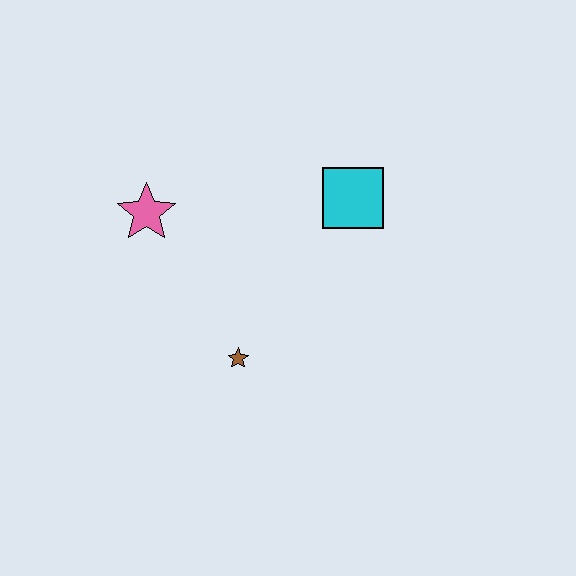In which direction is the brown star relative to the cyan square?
The brown star is below the cyan square.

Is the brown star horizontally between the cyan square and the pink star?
Yes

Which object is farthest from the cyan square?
The pink star is farthest from the cyan square.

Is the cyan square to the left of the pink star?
No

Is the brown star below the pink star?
Yes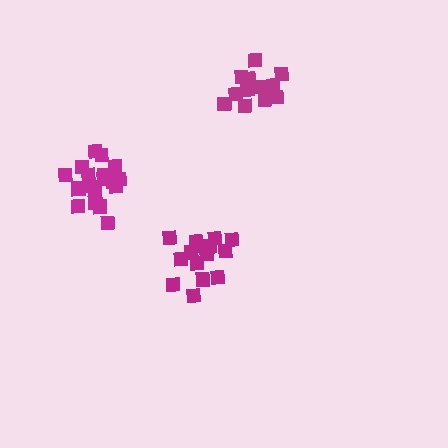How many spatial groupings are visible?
There are 3 spatial groupings.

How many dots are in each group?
Group 1: 20 dots, Group 2: 15 dots, Group 3: 14 dots (49 total).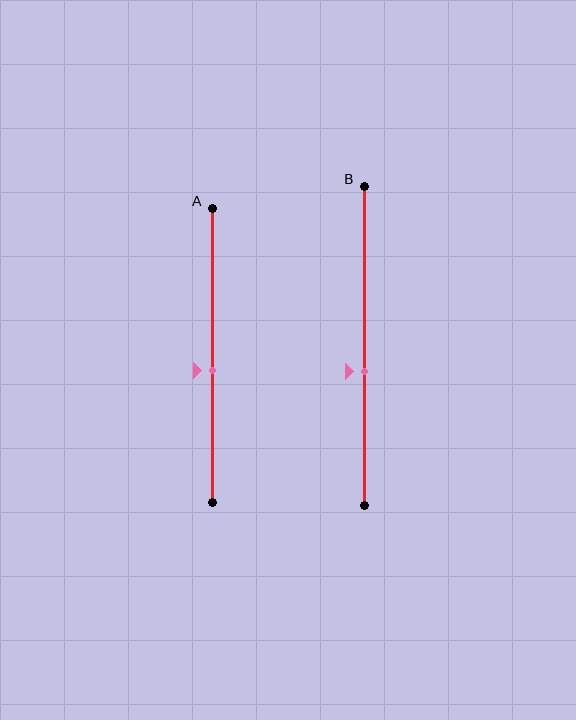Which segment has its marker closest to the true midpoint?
Segment A has its marker closest to the true midpoint.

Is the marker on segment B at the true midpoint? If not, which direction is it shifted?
No, the marker on segment B is shifted downward by about 8% of the segment length.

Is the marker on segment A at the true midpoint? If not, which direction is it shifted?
No, the marker on segment A is shifted downward by about 5% of the segment length.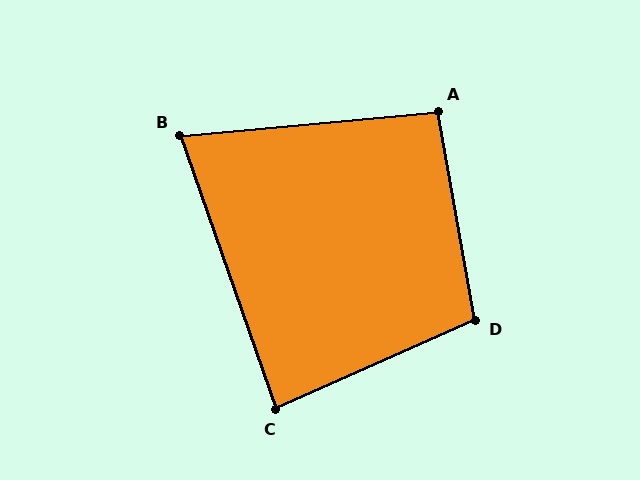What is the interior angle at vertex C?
Approximately 85 degrees (approximately right).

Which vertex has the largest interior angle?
D, at approximately 104 degrees.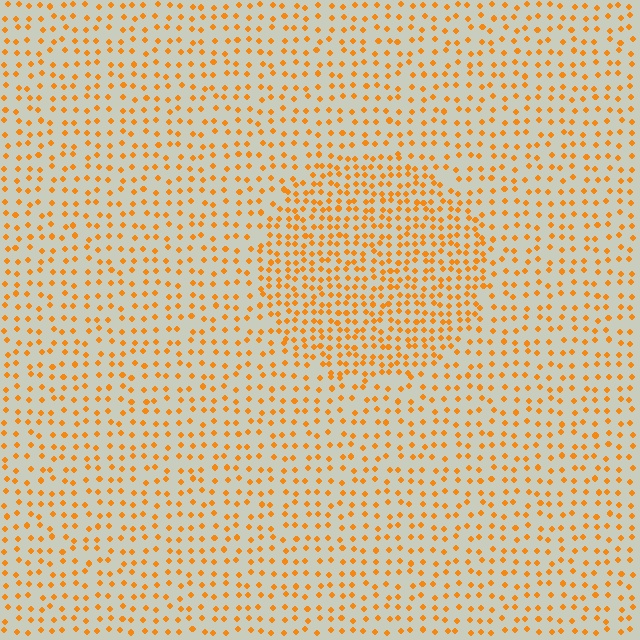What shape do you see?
I see a circle.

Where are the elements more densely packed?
The elements are more densely packed inside the circle boundary.